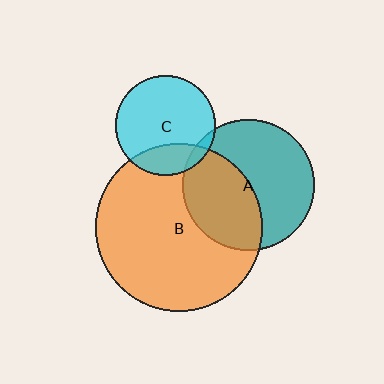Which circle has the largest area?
Circle B (orange).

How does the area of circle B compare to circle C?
Approximately 2.8 times.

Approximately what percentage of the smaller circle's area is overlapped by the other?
Approximately 5%.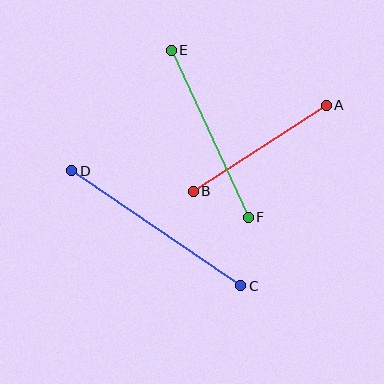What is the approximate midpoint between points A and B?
The midpoint is at approximately (260, 148) pixels.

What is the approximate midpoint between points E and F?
The midpoint is at approximately (210, 134) pixels.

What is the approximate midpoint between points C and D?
The midpoint is at approximately (156, 228) pixels.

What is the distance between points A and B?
The distance is approximately 158 pixels.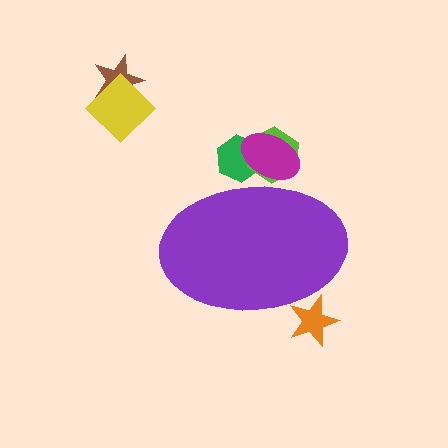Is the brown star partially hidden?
No, the brown star is fully visible.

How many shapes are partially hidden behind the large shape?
4 shapes are partially hidden.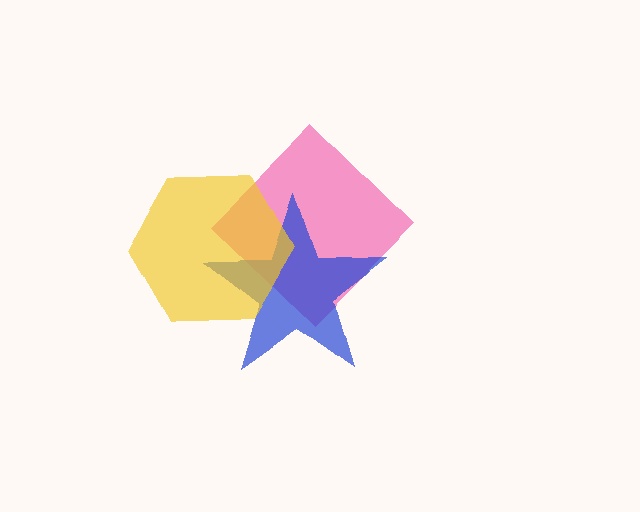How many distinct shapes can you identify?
There are 3 distinct shapes: a pink diamond, a blue star, a yellow hexagon.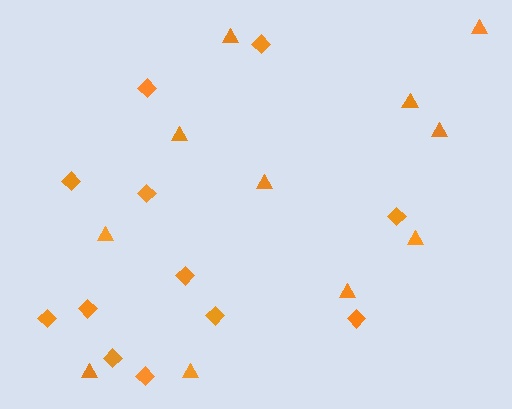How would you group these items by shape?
There are 2 groups: one group of diamonds (12) and one group of triangles (11).